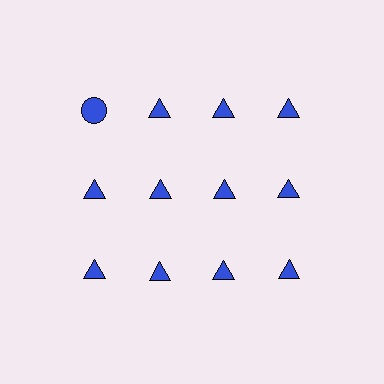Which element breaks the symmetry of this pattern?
The blue circle in the top row, leftmost column breaks the symmetry. All other shapes are blue triangles.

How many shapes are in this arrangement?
There are 12 shapes arranged in a grid pattern.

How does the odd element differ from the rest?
It has a different shape: circle instead of triangle.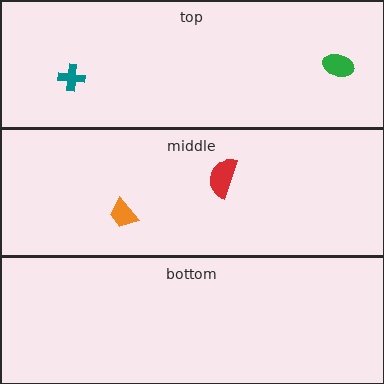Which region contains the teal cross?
The top region.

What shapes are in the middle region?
The orange trapezoid, the red semicircle.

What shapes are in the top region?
The teal cross, the green ellipse.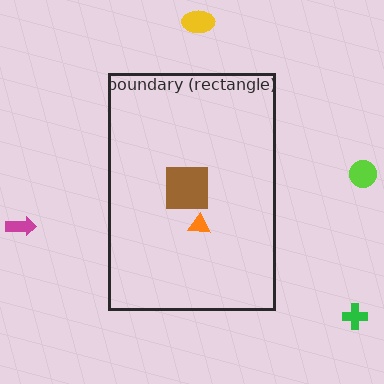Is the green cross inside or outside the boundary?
Outside.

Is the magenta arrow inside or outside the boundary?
Outside.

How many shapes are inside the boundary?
2 inside, 4 outside.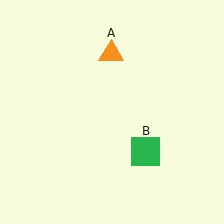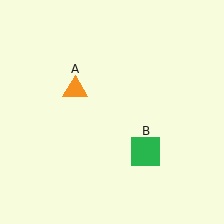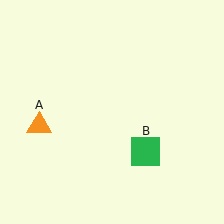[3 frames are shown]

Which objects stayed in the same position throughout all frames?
Green square (object B) remained stationary.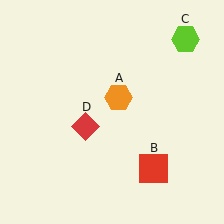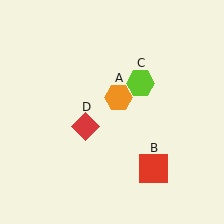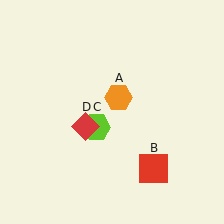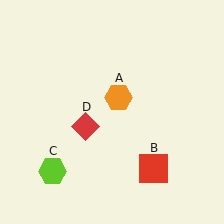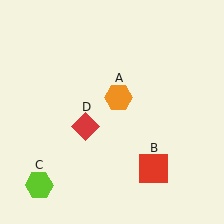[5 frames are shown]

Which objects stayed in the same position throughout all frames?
Orange hexagon (object A) and red square (object B) and red diamond (object D) remained stationary.